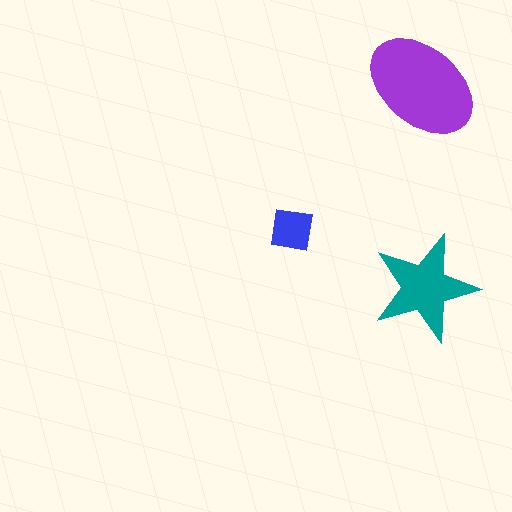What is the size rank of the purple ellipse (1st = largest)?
1st.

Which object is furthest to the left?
The blue square is leftmost.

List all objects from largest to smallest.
The purple ellipse, the teal star, the blue square.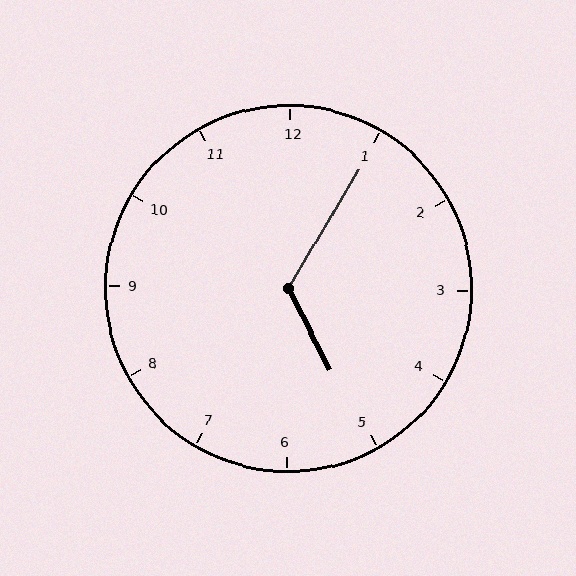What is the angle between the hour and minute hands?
Approximately 122 degrees.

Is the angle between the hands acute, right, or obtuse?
It is obtuse.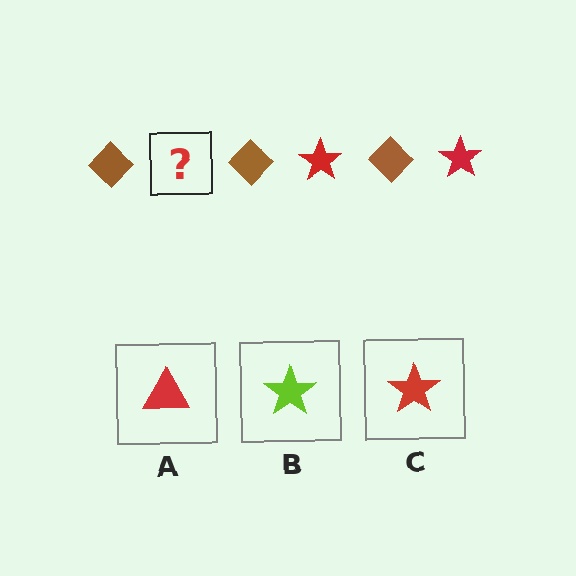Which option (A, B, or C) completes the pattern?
C.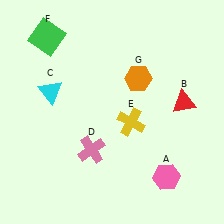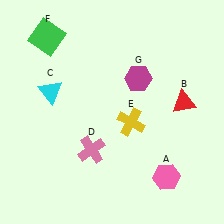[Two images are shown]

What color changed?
The hexagon (G) changed from orange in Image 1 to magenta in Image 2.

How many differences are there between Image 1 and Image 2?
There is 1 difference between the two images.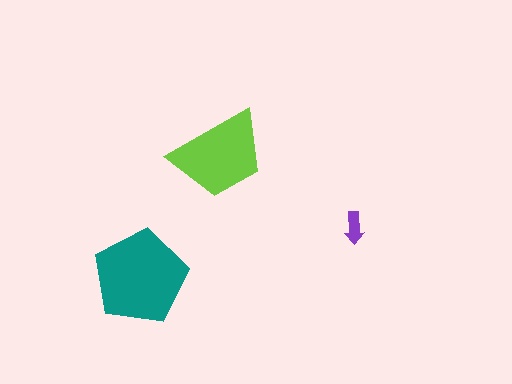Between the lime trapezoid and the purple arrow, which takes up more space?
The lime trapezoid.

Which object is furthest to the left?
The teal pentagon is leftmost.